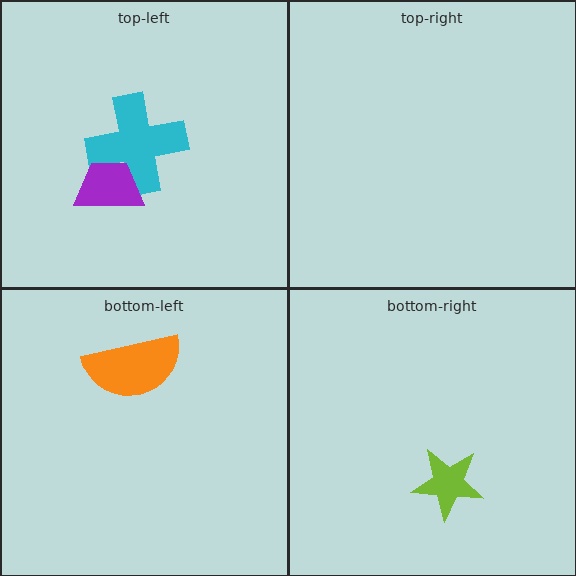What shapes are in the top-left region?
The cyan cross, the purple trapezoid.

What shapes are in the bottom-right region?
The lime star.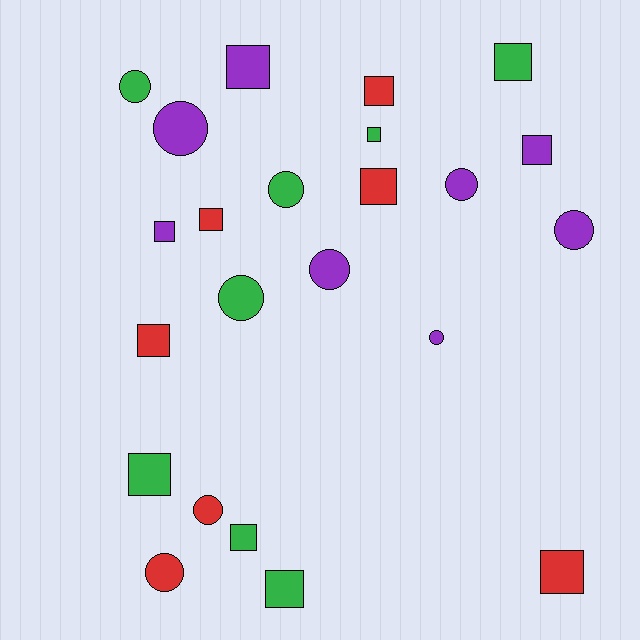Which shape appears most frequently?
Square, with 13 objects.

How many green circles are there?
There are 3 green circles.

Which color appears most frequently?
Green, with 8 objects.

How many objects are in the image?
There are 23 objects.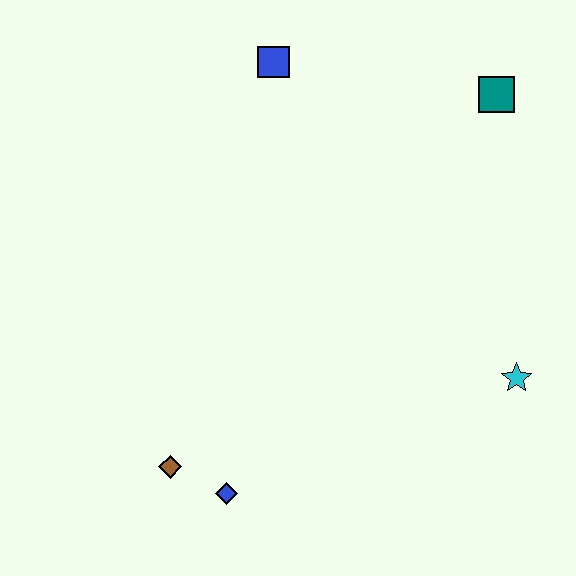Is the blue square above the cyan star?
Yes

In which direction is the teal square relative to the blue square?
The teal square is to the right of the blue square.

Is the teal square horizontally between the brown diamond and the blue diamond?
No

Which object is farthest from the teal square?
The brown diamond is farthest from the teal square.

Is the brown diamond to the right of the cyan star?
No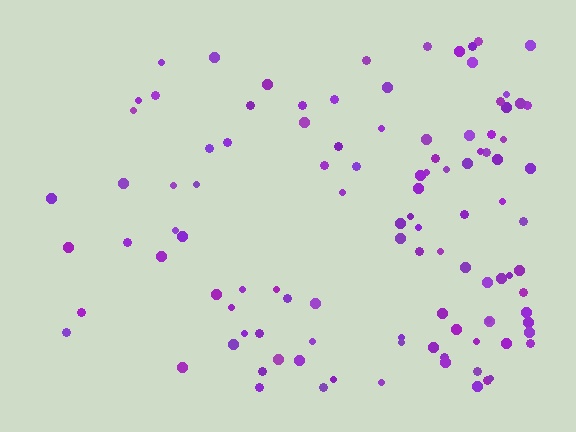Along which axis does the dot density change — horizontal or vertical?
Horizontal.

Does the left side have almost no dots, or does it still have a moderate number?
Still a moderate number, just noticeably fewer than the right.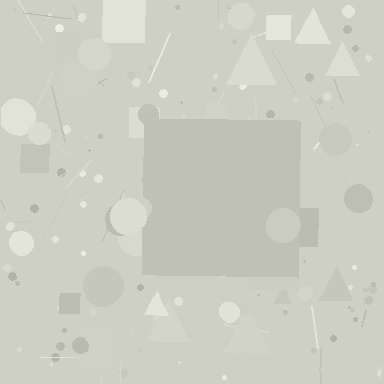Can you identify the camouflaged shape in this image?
The camouflaged shape is a square.